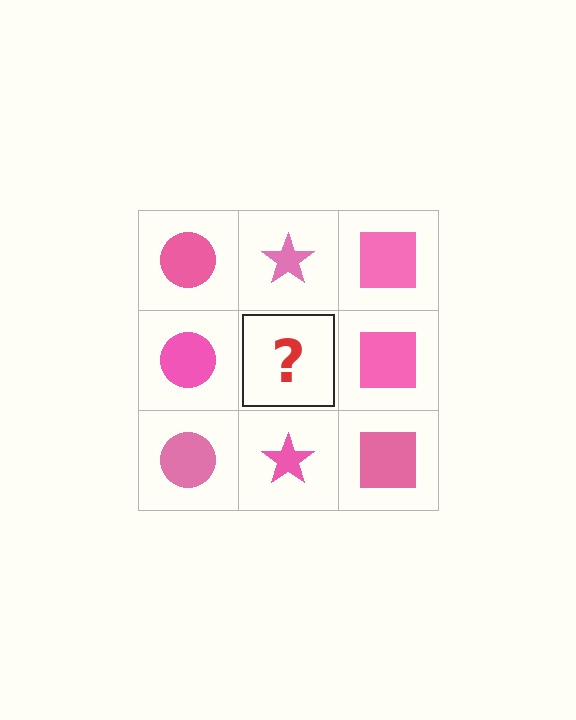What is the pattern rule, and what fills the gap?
The rule is that each column has a consistent shape. The gap should be filled with a pink star.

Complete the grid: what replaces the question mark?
The question mark should be replaced with a pink star.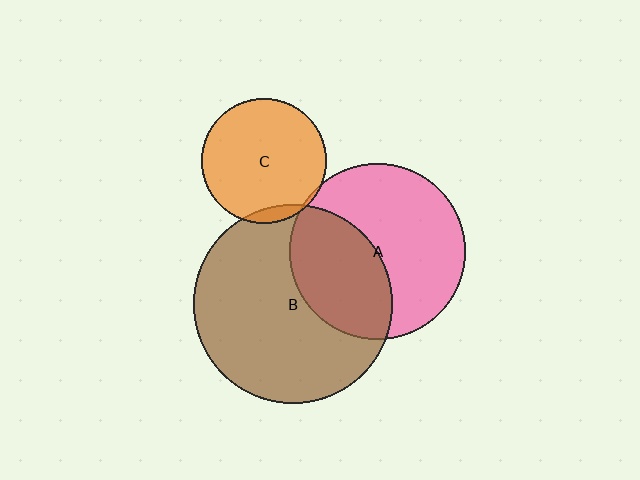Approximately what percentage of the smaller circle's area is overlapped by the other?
Approximately 5%.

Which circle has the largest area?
Circle B (brown).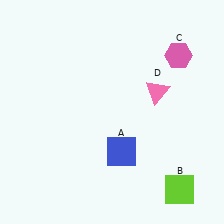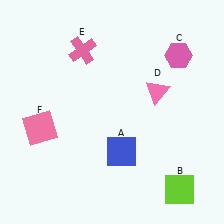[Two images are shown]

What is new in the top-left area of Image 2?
A pink cross (E) was added in the top-left area of Image 2.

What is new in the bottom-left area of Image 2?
A pink square (F) was added in the bottom-left area of Image 2.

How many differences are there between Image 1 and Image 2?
There are 2 differences between the two images.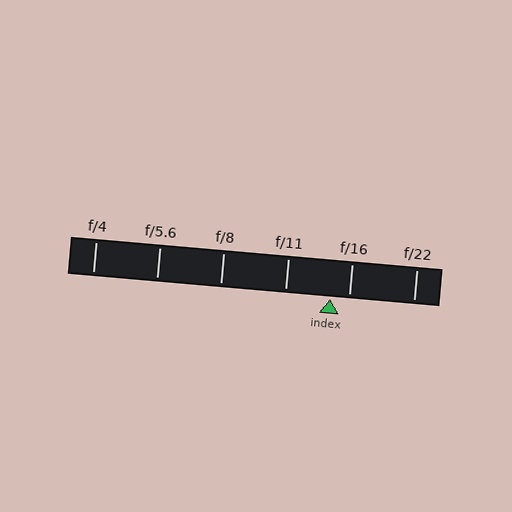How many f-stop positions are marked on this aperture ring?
There are 6 f-stop positions marked.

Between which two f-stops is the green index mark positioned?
The index mark is between f/11 and f/16.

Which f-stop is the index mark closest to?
The index mark is closest to f/16.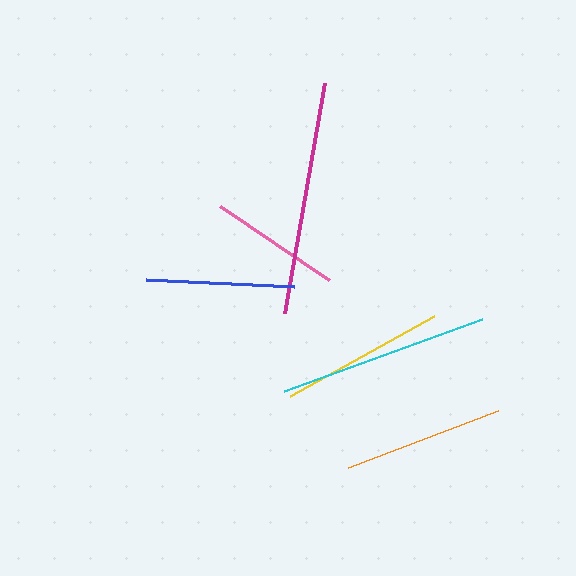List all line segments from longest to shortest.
From longest to shortest: magenta, cyan, yellow, orange, blue, pink.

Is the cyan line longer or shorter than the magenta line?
The magenta line is longer than the cyan line.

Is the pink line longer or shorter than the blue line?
The blue line is longer than the pink line.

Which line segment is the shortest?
The pink line is the shortest at approximately 132 pixels.